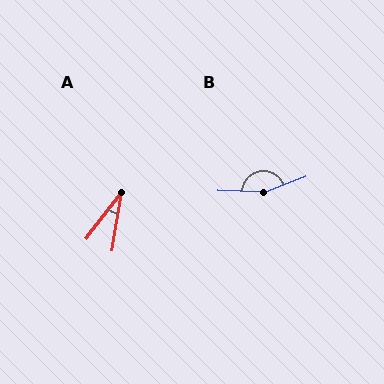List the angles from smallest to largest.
A (28°), B (157°).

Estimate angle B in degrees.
Approximately 157 degrees.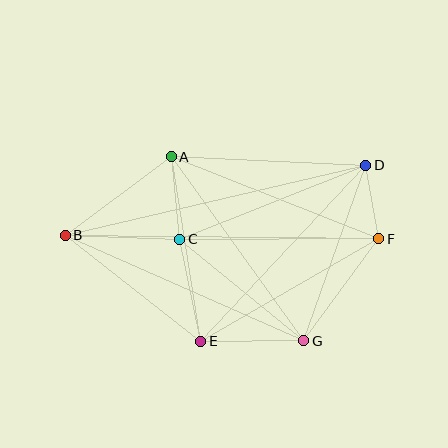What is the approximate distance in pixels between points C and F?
The distance between C and F is approximately 199 pixels.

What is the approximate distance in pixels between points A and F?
The distance between A and F is approximately 223 pixels.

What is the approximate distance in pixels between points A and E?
The distance between A and E is approximately 187 pixels.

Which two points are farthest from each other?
Points B and F are farthest from each other.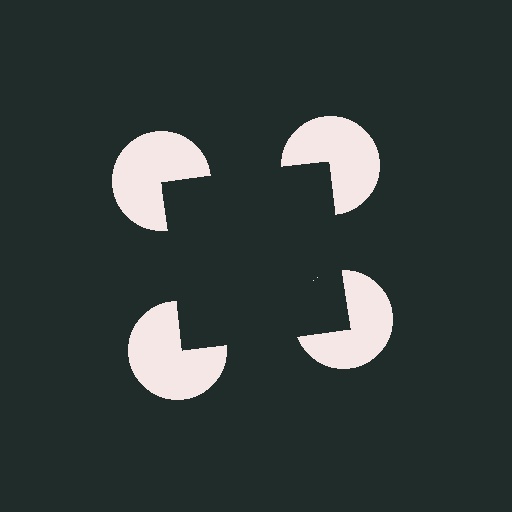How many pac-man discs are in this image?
There are 4 — one at each vertex of the illusory square.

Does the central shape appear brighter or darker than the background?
It typically appears slightly darker than the background, even though no actual brightness change is drawn.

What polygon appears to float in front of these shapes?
An illusory square — its edges are inferred from the aligned wedge cuts in the pac-man discs, not physically drawn.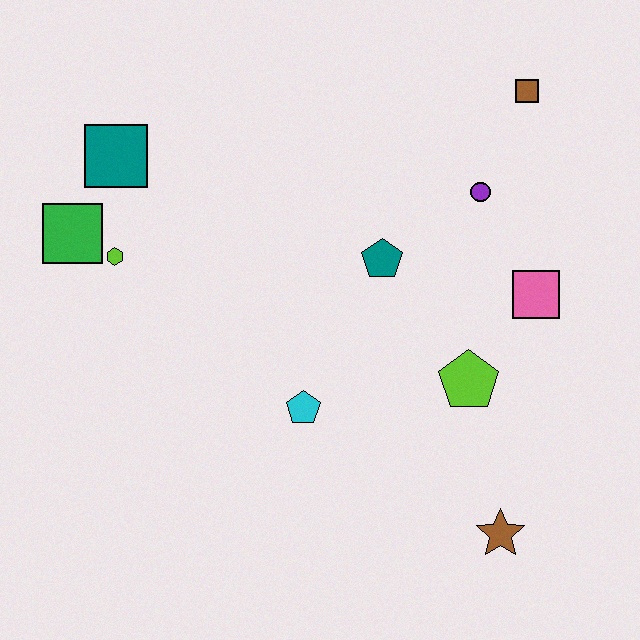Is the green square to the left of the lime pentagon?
Yes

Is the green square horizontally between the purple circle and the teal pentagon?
No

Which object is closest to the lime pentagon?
The pink square is closest to the lime pentagon.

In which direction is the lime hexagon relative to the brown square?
The lime hexagon is to the left of the brown square.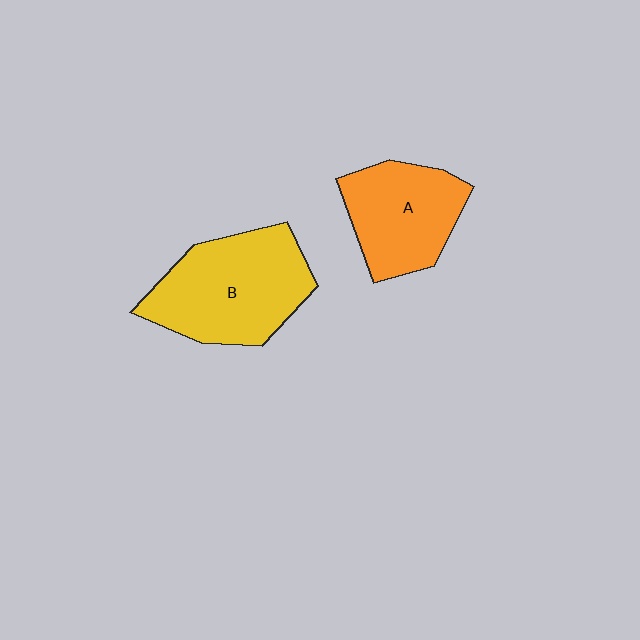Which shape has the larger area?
Shape B (yellow).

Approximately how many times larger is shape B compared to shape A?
Approximately 1.3 times.